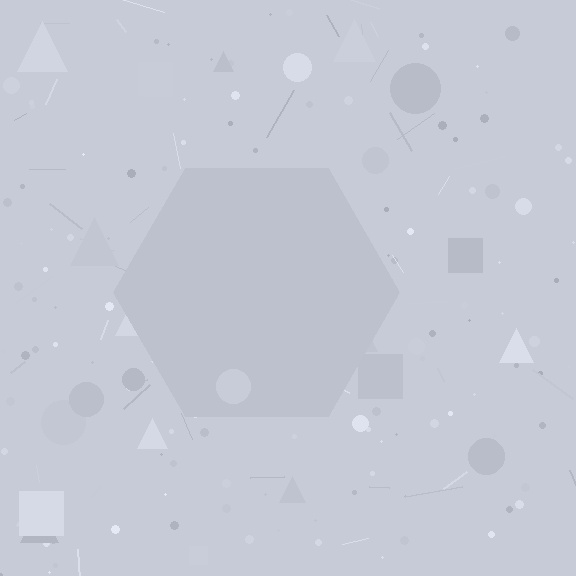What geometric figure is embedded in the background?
A hexagon is embedded in the background.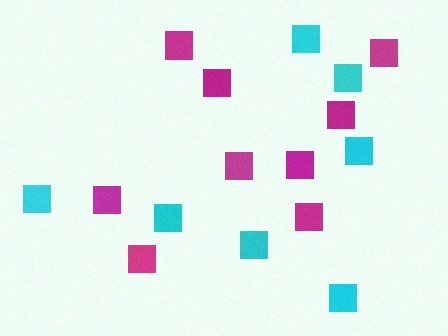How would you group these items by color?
There are 2 groups: one group of magenta squares (9) and one group of cyan squares (7).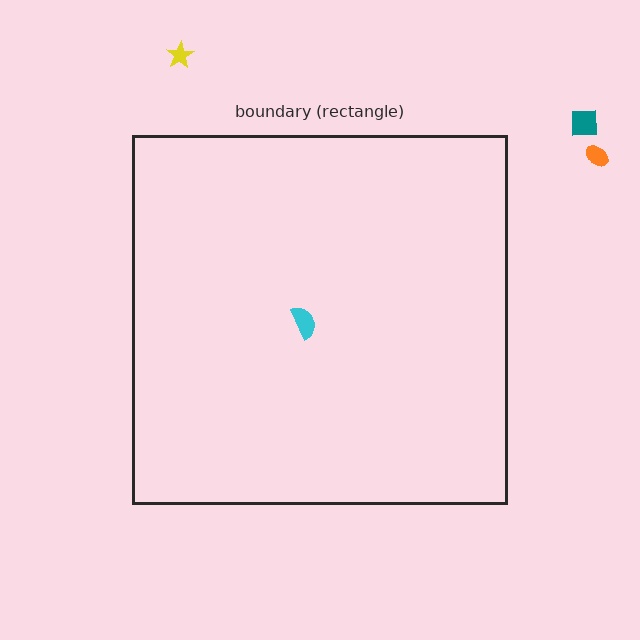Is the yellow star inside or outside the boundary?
Outside.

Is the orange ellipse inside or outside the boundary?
Outside.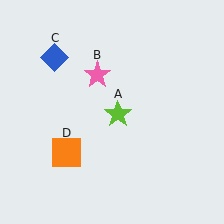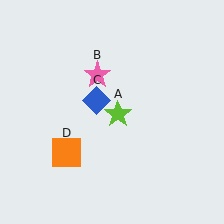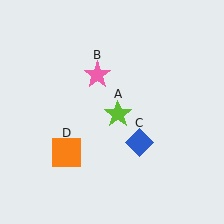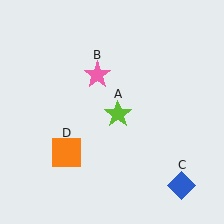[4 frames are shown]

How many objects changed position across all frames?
1 object changed position: blue diamond (object C).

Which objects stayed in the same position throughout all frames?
Lime star (object A) and pink star (object B) and orange square (object D) remained stationary.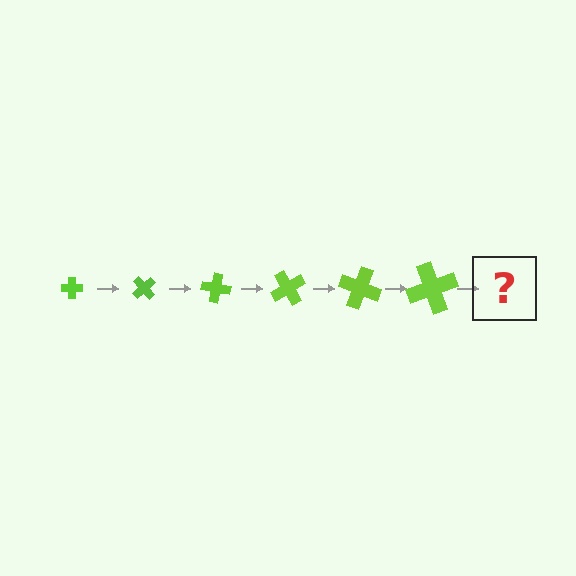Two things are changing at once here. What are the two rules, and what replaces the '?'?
The two rules are that the cross grows larger each step and it rotates 50 degrees each step. The '?' should be a cross, larger than the previous one and rotated 300 degrees from the start.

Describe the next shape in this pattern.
It should be a cross, larger than the previous one and rotated 300 degrees from the start.